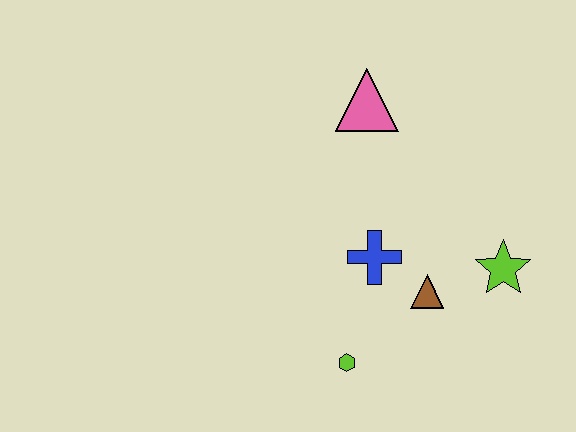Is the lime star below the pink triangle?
Yes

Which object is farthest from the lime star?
The pink triangle is farthest from the lime star.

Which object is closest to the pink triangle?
The blue cross is closest to the pink triangle.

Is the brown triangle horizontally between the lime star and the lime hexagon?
Yes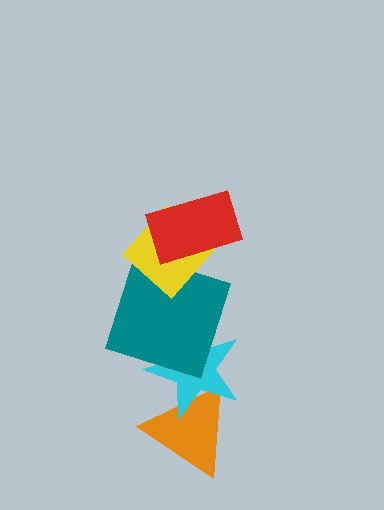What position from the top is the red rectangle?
The red rectangle is 1st from the top.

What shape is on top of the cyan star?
The teal square is on top of the cyan star.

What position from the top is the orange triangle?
The orange triangle is 5th from the top.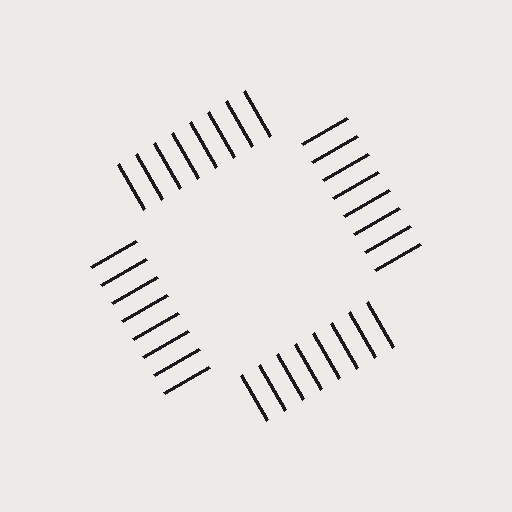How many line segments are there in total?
32 — 8 along each of the 4 edges.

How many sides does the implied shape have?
4 sides — the line-ends trace a square.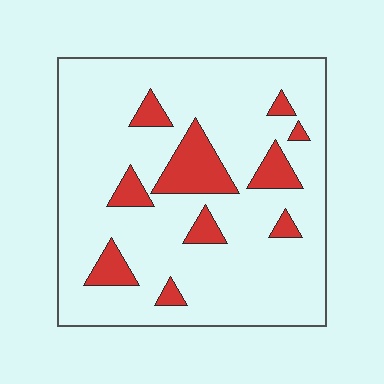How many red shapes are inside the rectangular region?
10.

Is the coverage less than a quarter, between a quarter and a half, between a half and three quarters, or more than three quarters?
Less than a quarter.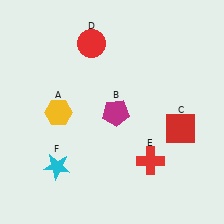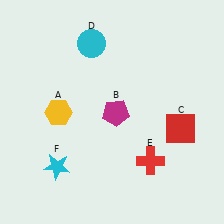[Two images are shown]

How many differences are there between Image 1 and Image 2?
There is 1 difference between the two images.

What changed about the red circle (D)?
In Image 1, D is red. In Image 2, it changed to cyan.